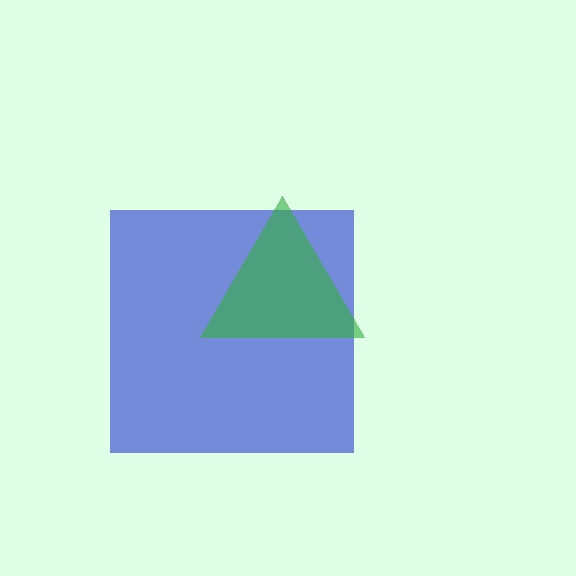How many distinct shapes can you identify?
There are 2 distinct shapes: a blue square, a green triangle.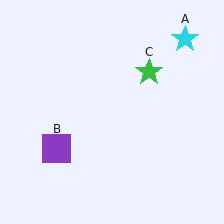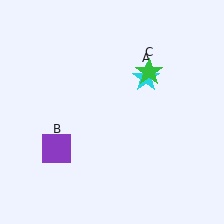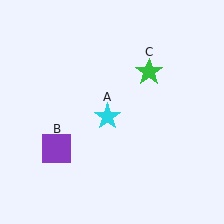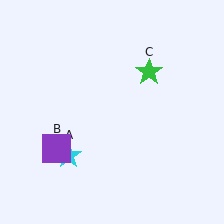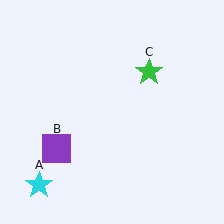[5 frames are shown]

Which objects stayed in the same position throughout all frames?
Purple square (object B) and green star (object C) remained stationary.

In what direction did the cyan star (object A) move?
The cyan star (object A) moved down and to the left.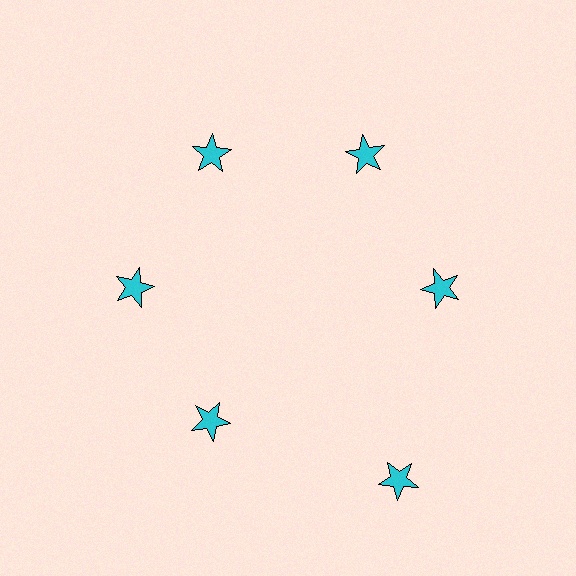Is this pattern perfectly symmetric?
No. The 6 cyan stars are arranged in a ring, but one element near the 5 o'clock position is pushed outward from the center, breaking the 6-fold rotational symmetry.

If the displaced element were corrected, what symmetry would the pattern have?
It would have 6-fold rotational symmetry — the pattern would map onto itself every 60 degrees.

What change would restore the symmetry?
The symmetry would be restored by moving it inward, back onto the ring so that all 6 stars sit at equal angles and equal distance from the center.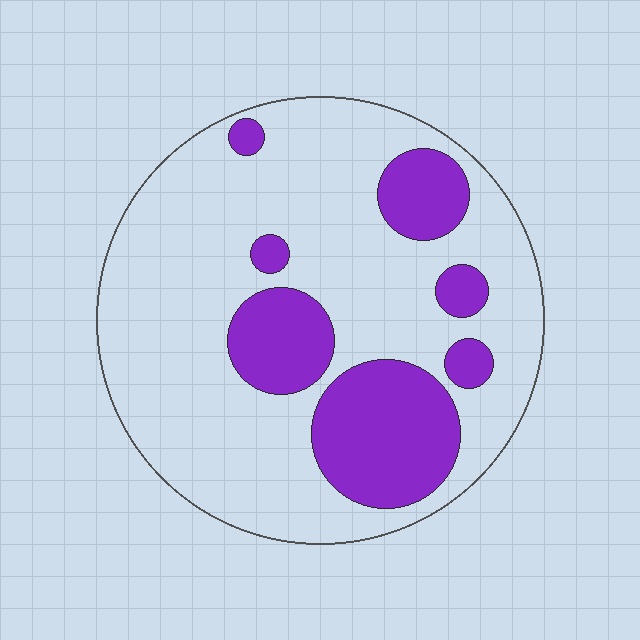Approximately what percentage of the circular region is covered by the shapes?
Approximately 25%.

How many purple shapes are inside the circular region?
7.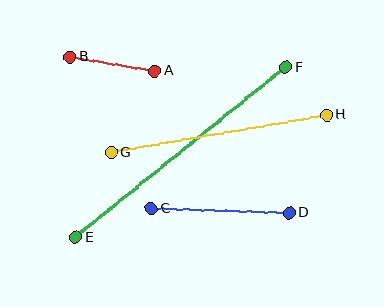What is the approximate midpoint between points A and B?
The midpoint is at approximately (112, 64) pixels.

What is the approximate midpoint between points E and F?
The midpoint is at approximately (181, 152) pixels.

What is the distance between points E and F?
The distance is approximately 270 pixels.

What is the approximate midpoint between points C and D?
The midpoint is at approximately (220, 211) pixels.